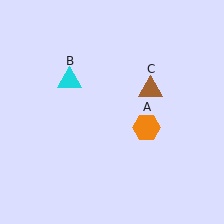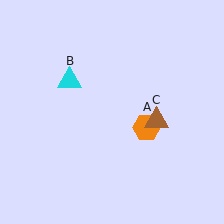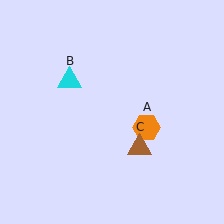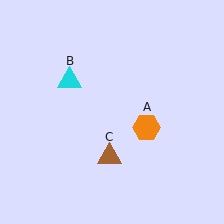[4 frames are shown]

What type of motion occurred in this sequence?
The brown triangle (object C) rotated clockwise around the center of the scene.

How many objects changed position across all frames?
1 object changed position: brown triangle (object C).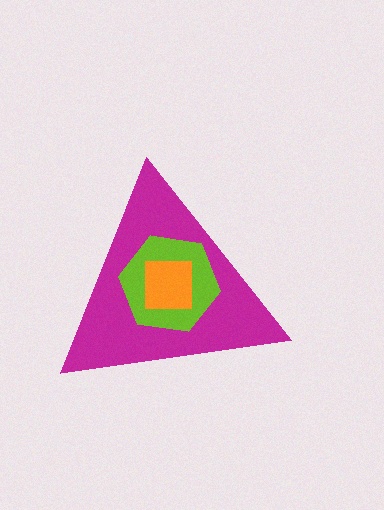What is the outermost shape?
The magenta triangle.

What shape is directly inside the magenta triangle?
The lime hexagon.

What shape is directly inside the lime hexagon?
The orange square.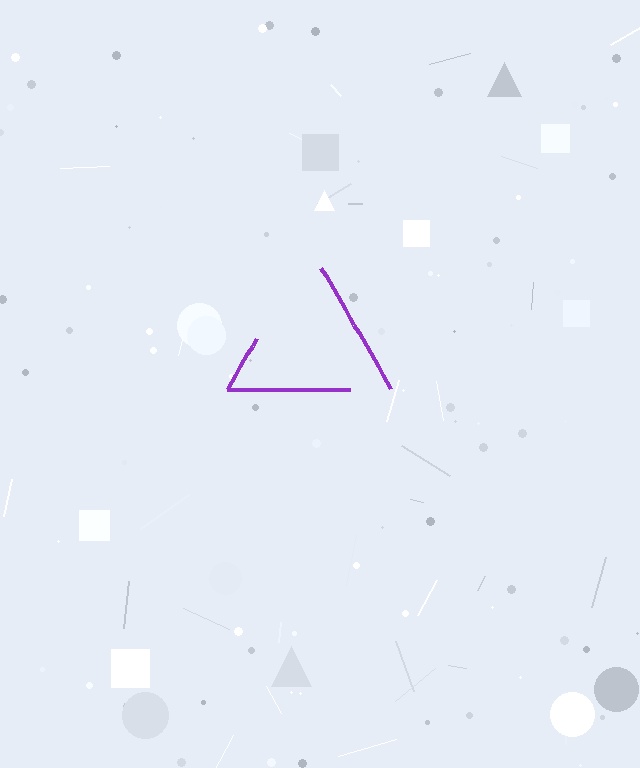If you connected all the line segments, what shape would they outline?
They would outline a triangle.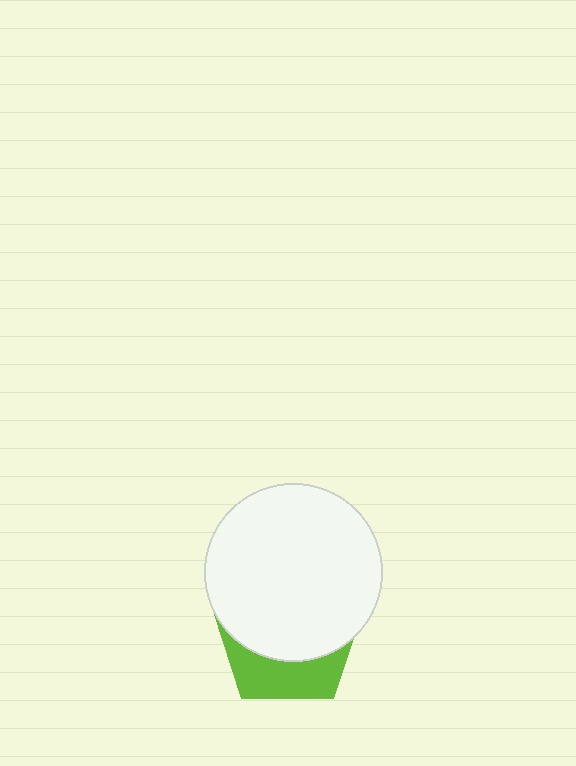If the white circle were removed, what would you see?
You would see the complete lime pentagon.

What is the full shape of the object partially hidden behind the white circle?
The partially hidden object is a lime pentagon.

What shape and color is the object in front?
The object in front is a white circle.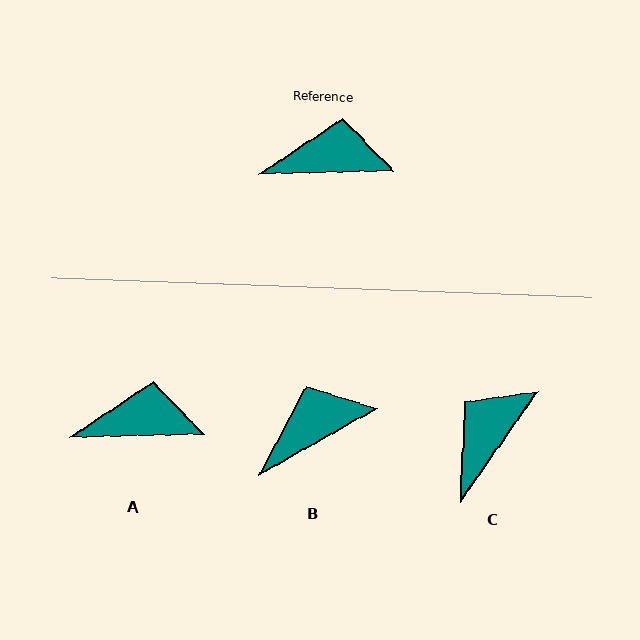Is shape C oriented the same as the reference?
No, it is off by about 54 degrees.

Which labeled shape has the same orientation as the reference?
A.